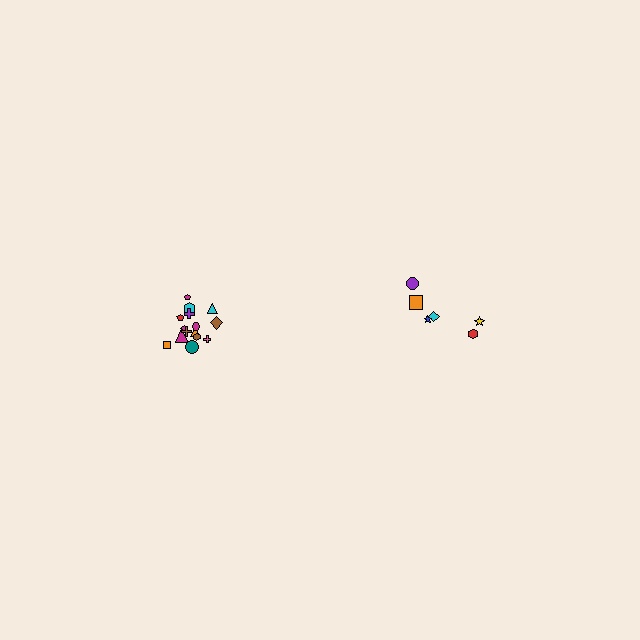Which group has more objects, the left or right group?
The left group.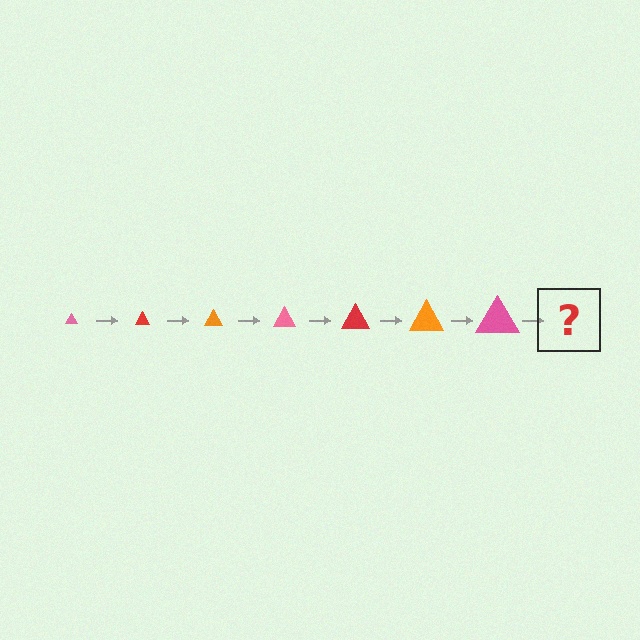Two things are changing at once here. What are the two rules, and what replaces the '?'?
The two rules are that the triangle grows larger each step and the color cycles through pink, red, and orange. The '?' should be a red triangle, larger than the previous one.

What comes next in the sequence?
The next element should be a red triangle, larger than the previous one.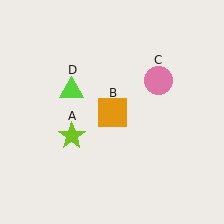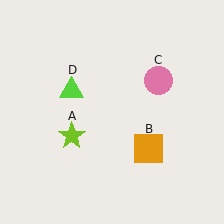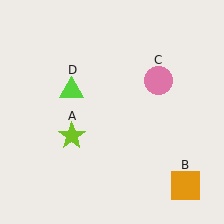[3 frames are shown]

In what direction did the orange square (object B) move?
The orange square (object B) moved down and to the right.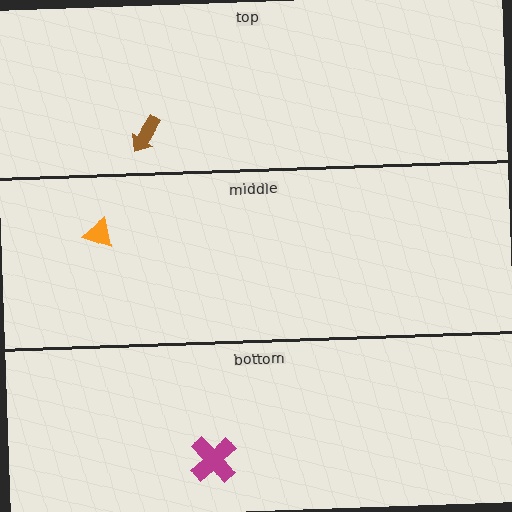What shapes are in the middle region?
The orange triangle.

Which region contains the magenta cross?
The bottom region.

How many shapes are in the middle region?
1.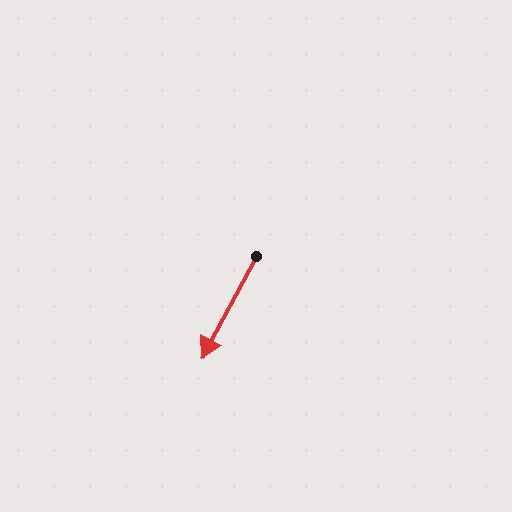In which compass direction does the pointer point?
Southwest.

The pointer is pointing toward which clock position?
Roughly 7 o'clock.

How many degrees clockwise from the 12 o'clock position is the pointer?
Approximately 208 degrees.